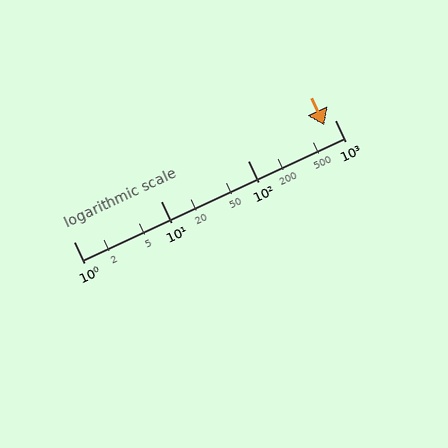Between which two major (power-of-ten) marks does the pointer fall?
The pointer is between 100 and 1000.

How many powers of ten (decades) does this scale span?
The scale spans 3 decades, from 1 to 1000.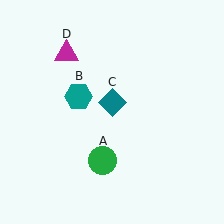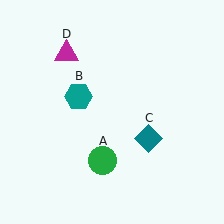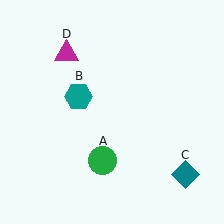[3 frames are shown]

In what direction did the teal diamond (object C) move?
The teal diamond (object C) moved down and to the right.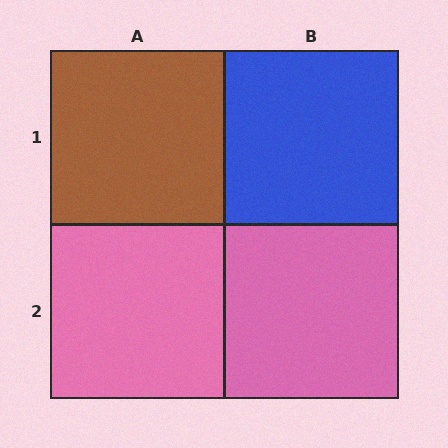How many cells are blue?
1 cell is blue.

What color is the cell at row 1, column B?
Blue.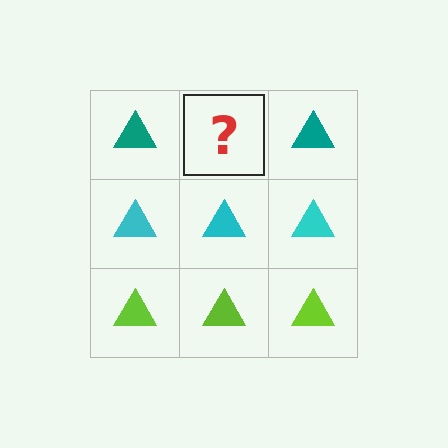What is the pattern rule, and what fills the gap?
The rule is that each row has a consistent color. The gap should be filled with a teal triangle.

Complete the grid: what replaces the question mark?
The question mark should be replaced with a teal triangle.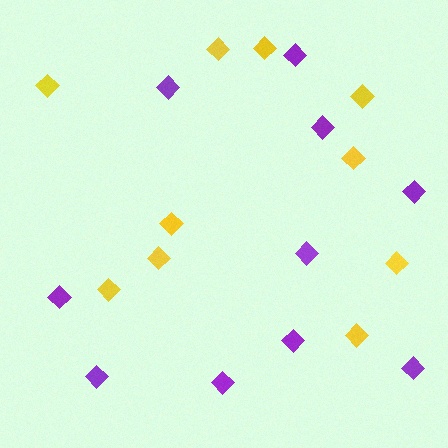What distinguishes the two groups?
There are 2 groups: one group of yellow diamonds (10) and one group of purple diamonds (10).